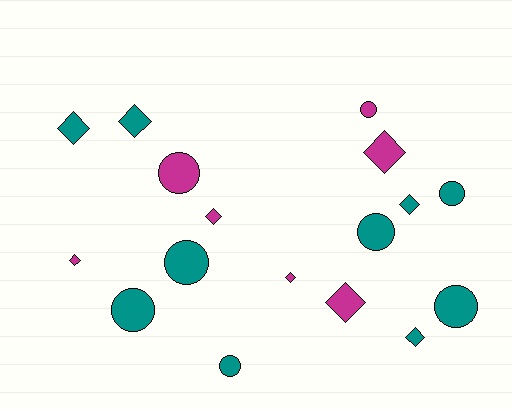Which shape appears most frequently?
Diamond, with 9 objects.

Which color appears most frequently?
Teal, with 10 objects.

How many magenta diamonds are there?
There are 5 magenta diamonds.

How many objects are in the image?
There are 17 objects.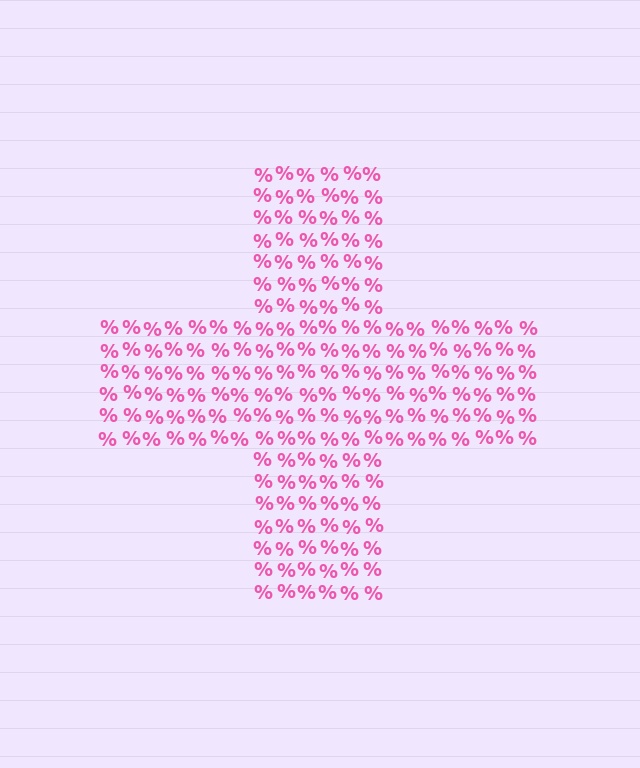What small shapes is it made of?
It is made of small percent signs.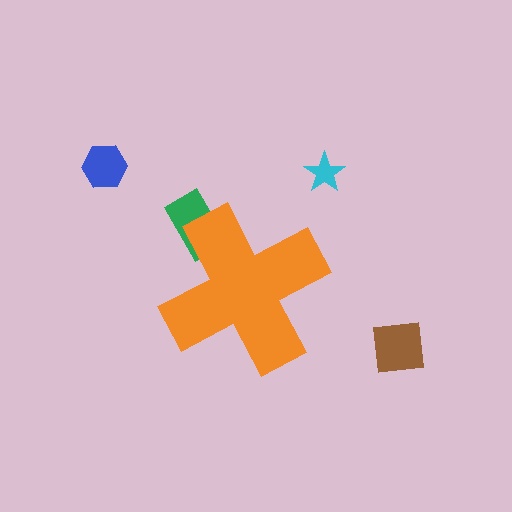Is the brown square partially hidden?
No, the brown square is fully visible.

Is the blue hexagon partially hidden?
No, the blue hexagon is fully visible.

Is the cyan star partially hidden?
No, the cyan star is fully visible.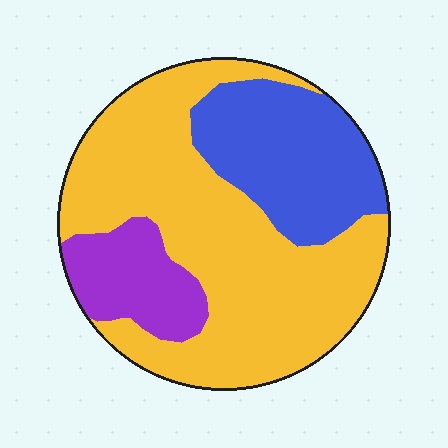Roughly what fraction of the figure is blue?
Blue takes up about one quarter (1/4) of the figure.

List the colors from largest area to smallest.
From largest to smallest: yellow, blue, purple.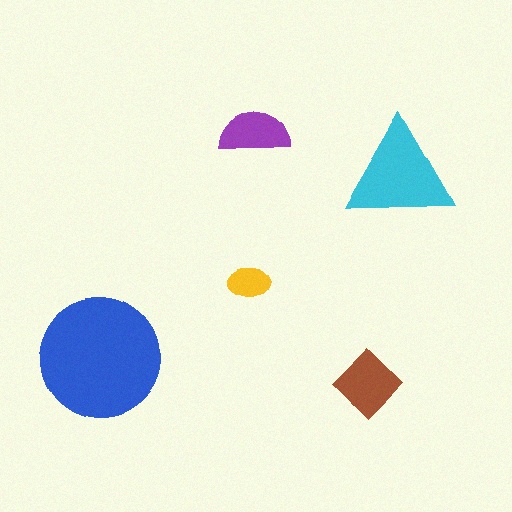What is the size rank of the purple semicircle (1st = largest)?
4th.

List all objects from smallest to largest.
The yellow ellipse, the purple semicircle, the brown diamond, the cyan triangle, the blue circle.